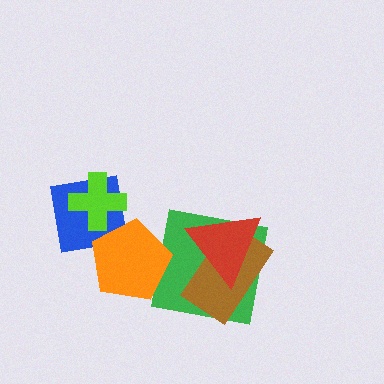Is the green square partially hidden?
Yes, it is partially covered by another shape.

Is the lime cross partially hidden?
No, no other shape covers it.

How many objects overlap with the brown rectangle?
2 objects overlap with the brown rectangle.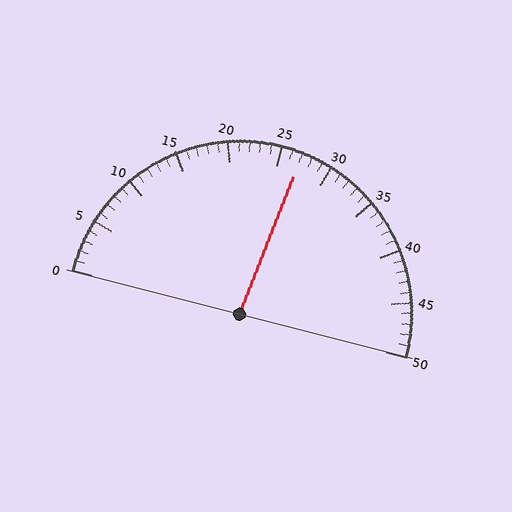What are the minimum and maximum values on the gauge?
The gauge ranges from 0 to 50.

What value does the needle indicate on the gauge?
The needle indicates approximately 27.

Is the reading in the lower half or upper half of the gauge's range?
The reading is in the upper half of the range (0 to 50).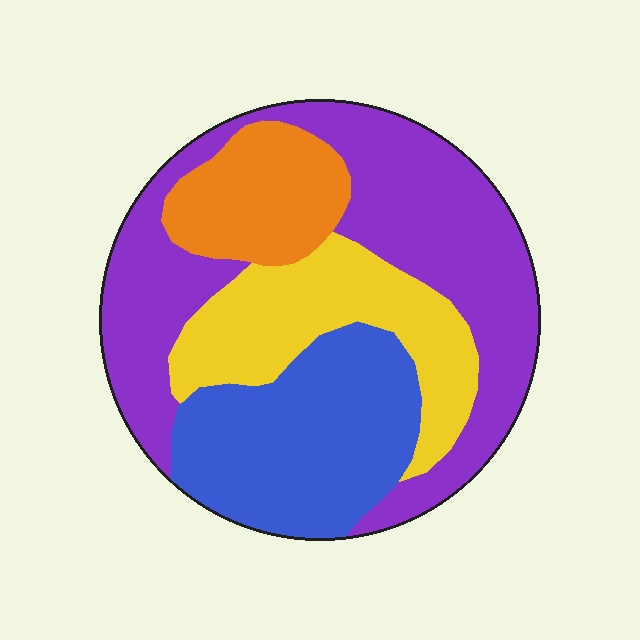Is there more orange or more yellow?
Yellow.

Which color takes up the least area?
Orange, at roughly 15%.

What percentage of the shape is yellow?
Yellow takes up about one fifth (1/5) of the shape.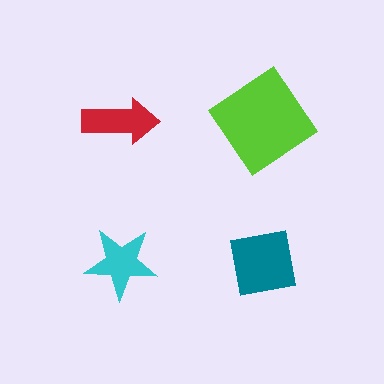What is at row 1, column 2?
A lime diamond.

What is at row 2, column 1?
A cyan star.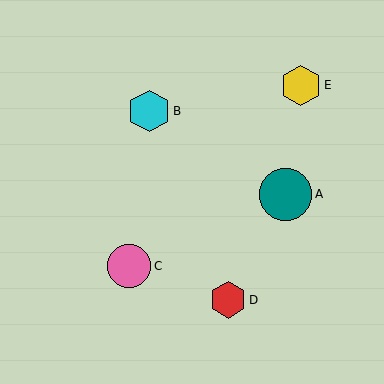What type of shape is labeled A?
Shape A is a teal circle.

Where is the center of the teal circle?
The center of the teal circle is at (286, 194).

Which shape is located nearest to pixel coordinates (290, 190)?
The teal circle (labeled A) at (286, 194) is nearest to that location.